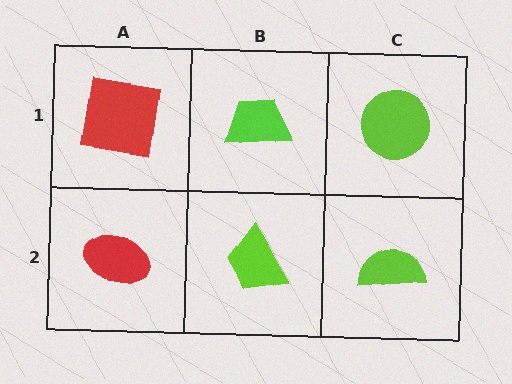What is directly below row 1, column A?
A red ellipse.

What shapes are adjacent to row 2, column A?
A red square (row 1, column A), a lime trapezoid (row 2, column B).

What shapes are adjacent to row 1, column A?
A red ellipse (row 2, column A), a lime trapezoid (row 1, column B).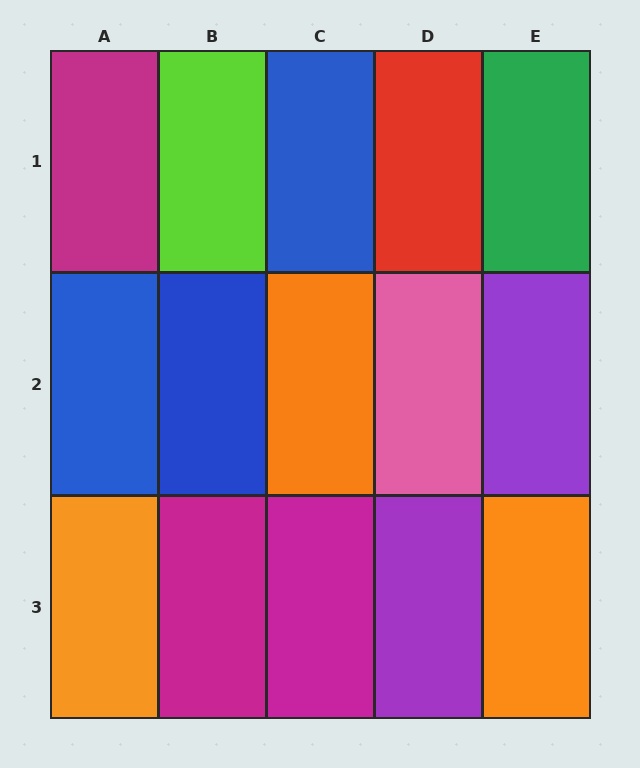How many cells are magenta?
3 cells are magenta.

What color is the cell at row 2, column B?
Blue.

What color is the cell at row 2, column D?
Pink.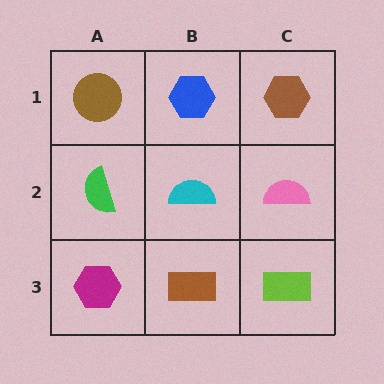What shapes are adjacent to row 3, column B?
A cyan semicircle (row 2, column B), a magenta hexagon (row 3, column A), a lime rectangle (row 3, column C).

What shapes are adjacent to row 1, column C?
A pink semicircle (row 2, column C), a blue hexagon (row 1, column B).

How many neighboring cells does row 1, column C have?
2.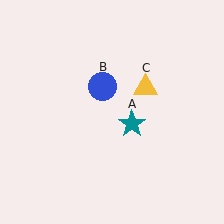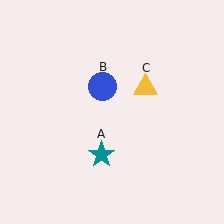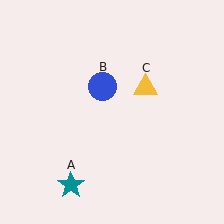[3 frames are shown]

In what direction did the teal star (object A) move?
The teal star (object A) moved down and to the left.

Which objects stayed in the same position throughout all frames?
Blue circle (object B) and yellow triangle (object C) remained stationary.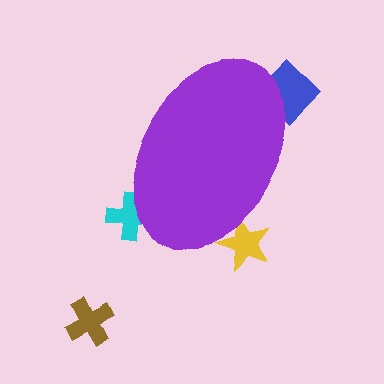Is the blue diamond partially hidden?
Yes, the blue diamond is partially hidden behind the purple ellipse.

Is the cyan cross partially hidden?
Yes, the cyan cross is partially hidden behind the purple ellipse.